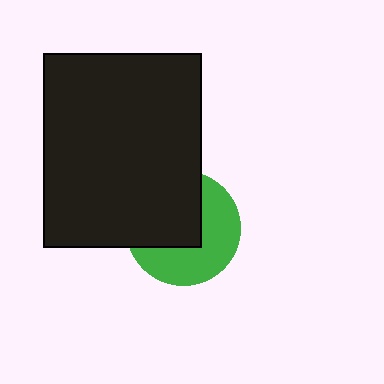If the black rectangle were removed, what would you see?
You would see the complete green circle.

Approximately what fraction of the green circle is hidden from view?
Roughly 48% of the green circle is hidden behind the black rectangle.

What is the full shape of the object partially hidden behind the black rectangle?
The partially hidden object is a green circle.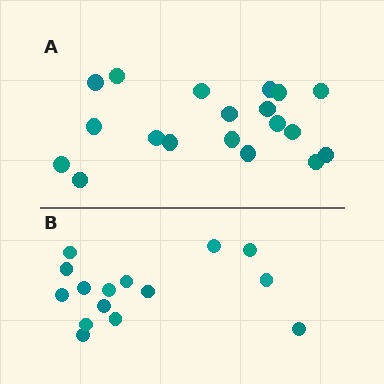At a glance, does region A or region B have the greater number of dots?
Region A (the top region) has more dots.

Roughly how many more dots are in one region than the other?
Region A has about 4 more dots than region B.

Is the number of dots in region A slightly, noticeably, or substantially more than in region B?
Region A has noticeably more, but not dramatically so. The ratio is roughly 1.3 to 1.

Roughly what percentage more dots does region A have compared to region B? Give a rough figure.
About 25% more.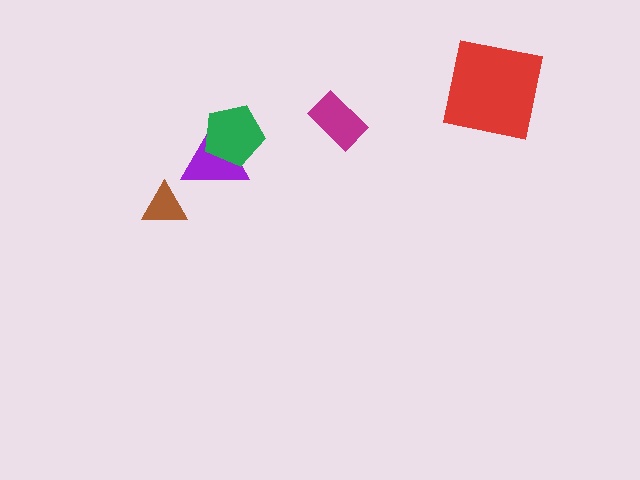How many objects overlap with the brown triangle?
0 objects overlap with the brown triangle.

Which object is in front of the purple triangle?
The green pentagon is in front of the purple triangle.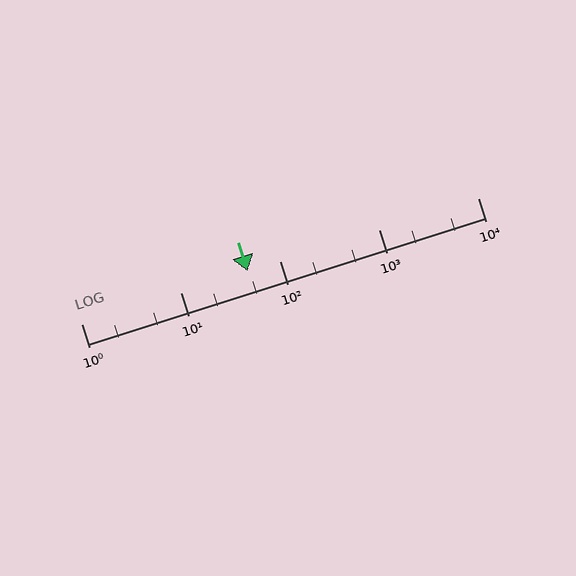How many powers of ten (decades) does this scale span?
The scale spans 4 decades, from 1 to 10000.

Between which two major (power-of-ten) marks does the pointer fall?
The pointer is between 10 and 100.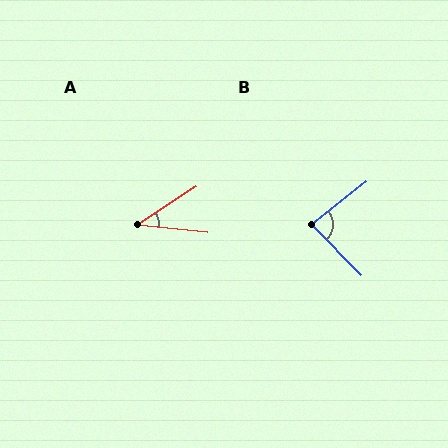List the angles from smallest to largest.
A (39°), B (83°).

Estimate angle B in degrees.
Approximately 83 degrees.